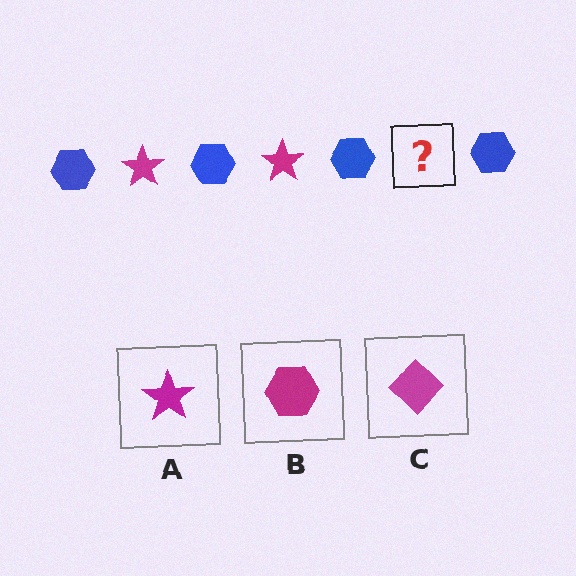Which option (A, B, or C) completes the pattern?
A.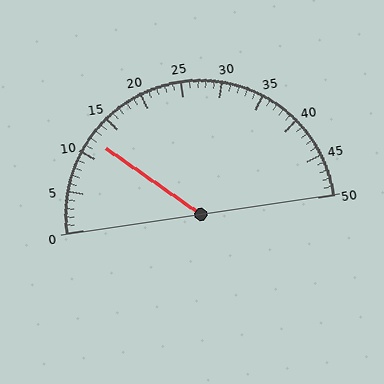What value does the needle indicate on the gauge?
The needle indicates approximately 12.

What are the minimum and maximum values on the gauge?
The gauge ranges from 0 to 50.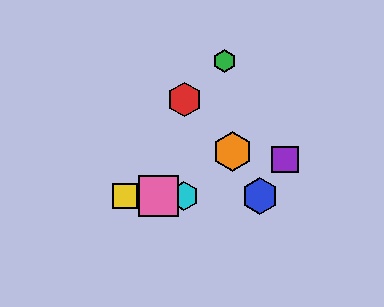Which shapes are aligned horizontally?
The blue hexagon, the yellow square, the cyan hexagon, the pink square are aligned horizontally.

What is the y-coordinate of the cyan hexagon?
The cyan hexagon is at y≈196.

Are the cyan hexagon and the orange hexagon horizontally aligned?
No, the cyan hexagon is at y≈196 and the orange hexagon is at y≈152.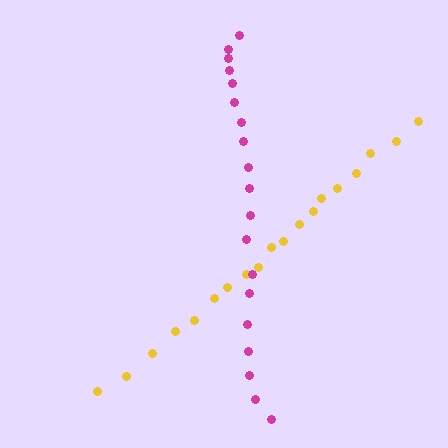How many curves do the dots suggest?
There are 2 distinct paths.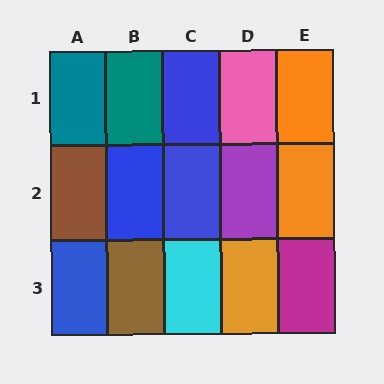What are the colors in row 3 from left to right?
Blue, brown, cyan, orange, magenta.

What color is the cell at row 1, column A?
Teal.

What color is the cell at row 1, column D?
Pink.